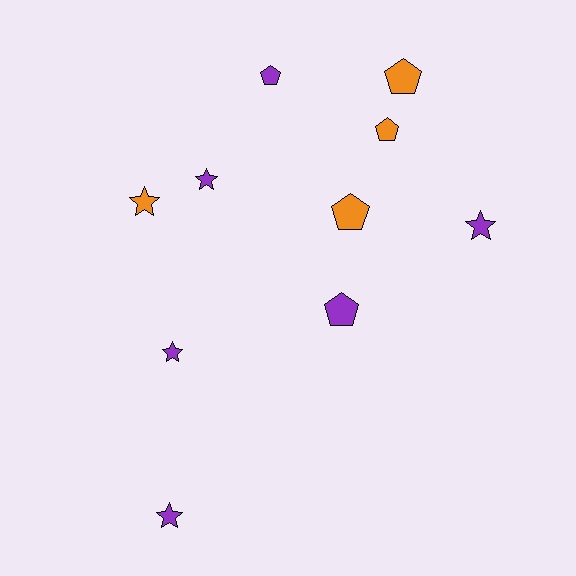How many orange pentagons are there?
There are 3 orange pentagons.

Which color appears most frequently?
Purple, with 6 objects.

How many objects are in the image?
There are 10 objects.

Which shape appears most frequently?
Pentagon, with 5 objects.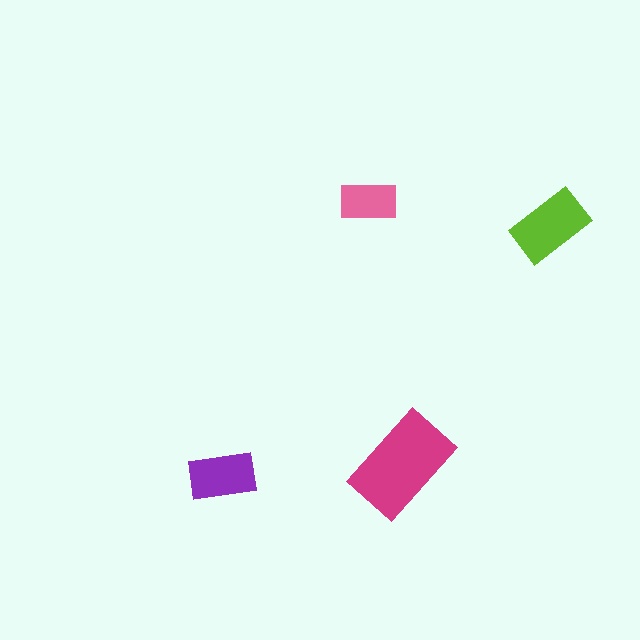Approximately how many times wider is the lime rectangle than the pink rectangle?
About 1.5 times wider.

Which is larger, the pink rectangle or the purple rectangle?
The purple one.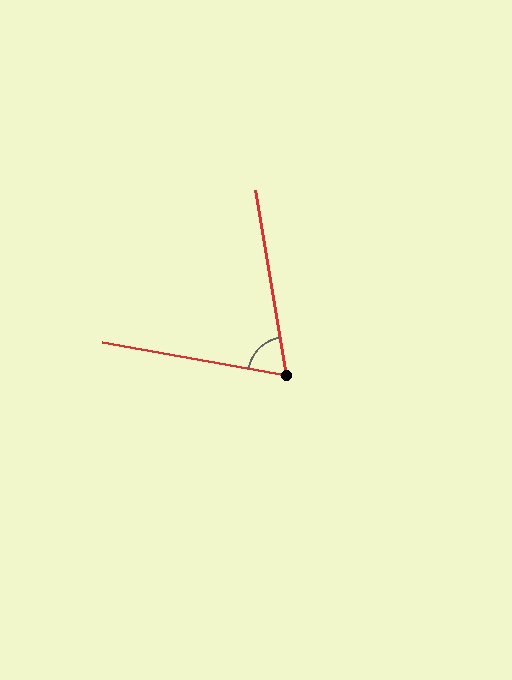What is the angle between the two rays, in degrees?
Approximately 70 degrees.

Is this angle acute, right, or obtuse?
It is acute.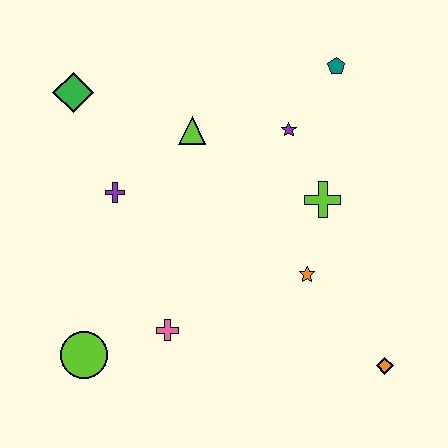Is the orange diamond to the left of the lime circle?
No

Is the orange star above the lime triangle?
No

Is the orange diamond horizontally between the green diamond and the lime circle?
No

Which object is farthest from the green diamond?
The orange diamond is farthest from the green diamond.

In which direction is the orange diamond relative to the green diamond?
The orange diamond is to the right of the green diamond.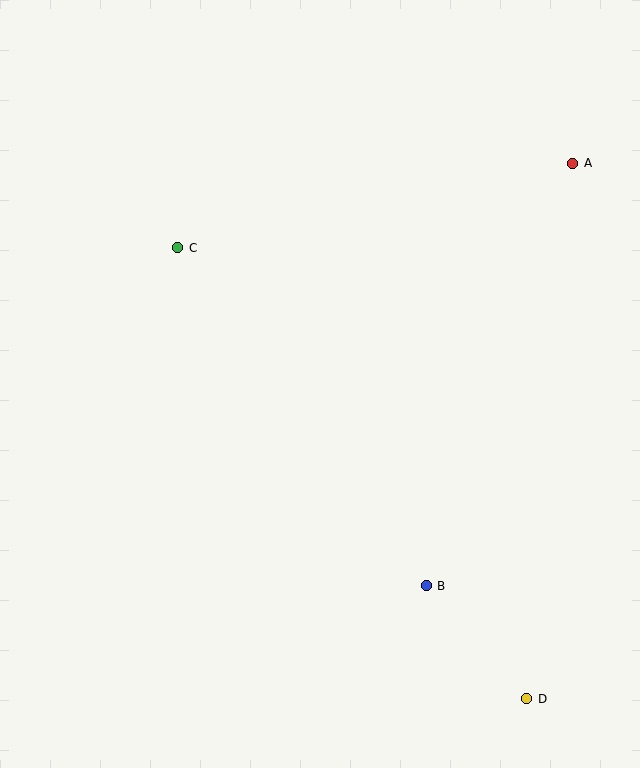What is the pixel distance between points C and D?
The distance between C and D is 570 pixels.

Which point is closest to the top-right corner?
Point A is closest to the top-right corner.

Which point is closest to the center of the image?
Point C at (178, 248) is closest to the center.